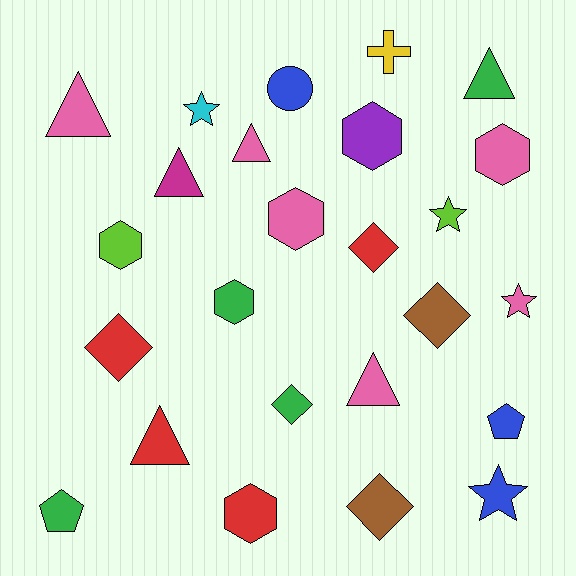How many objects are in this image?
There are 25 objects.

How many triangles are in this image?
There are 6 triangles.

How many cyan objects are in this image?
There is 1 cyan object.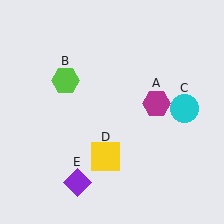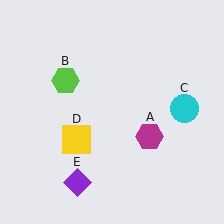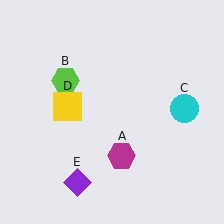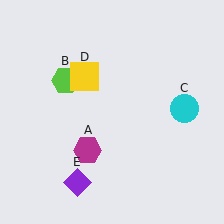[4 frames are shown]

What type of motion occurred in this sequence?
The magenta hexagon (object A), yellow square (object D) rotated clockwise around the center of the scene.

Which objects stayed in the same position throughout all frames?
Lime hexagon (object B) and cyan circle (object C) and purple diamond (object E) remained stationary.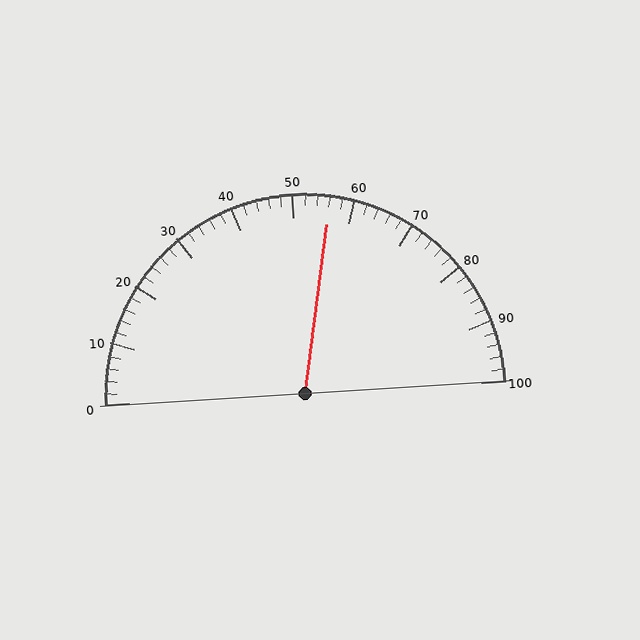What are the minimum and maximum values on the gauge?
The gauge ranges from 0 to 100.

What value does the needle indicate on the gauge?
The needle indicates approximately 56.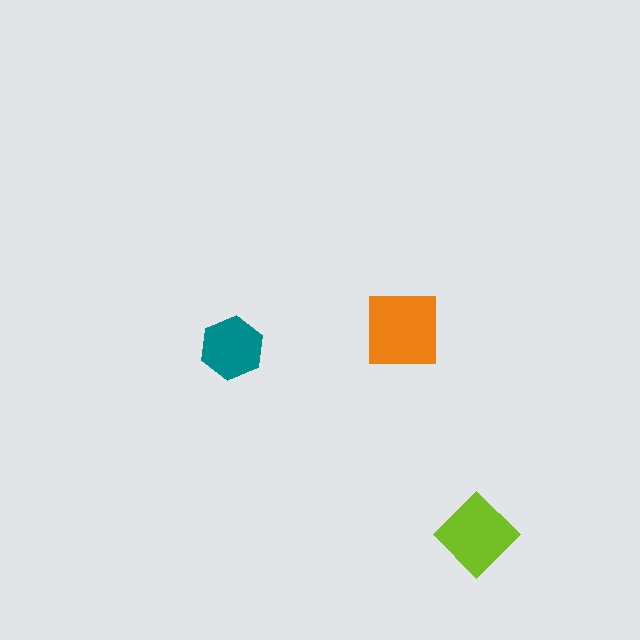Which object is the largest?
The orange square.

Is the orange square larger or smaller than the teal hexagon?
Larger.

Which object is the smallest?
The teal hexagon.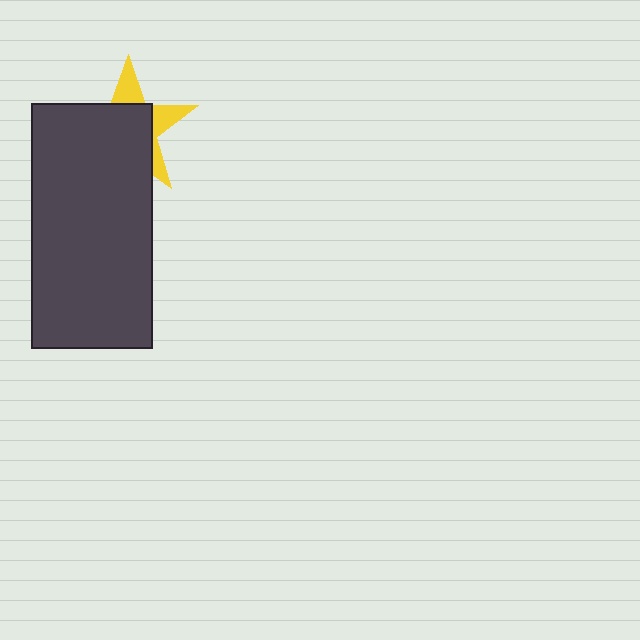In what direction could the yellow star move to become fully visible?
The yellow star could move toward the upper-right. That would shift it out from behind the dark gray rectangle entirely.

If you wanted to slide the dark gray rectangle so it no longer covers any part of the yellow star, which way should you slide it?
Slide it toward the lower-left — that is the most direct way to separate the two shapes.